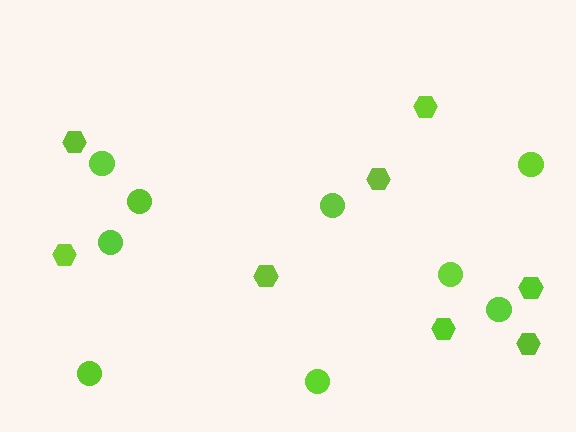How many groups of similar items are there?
There are 2 groups: one group of hexagons (8) and one group of circles (9).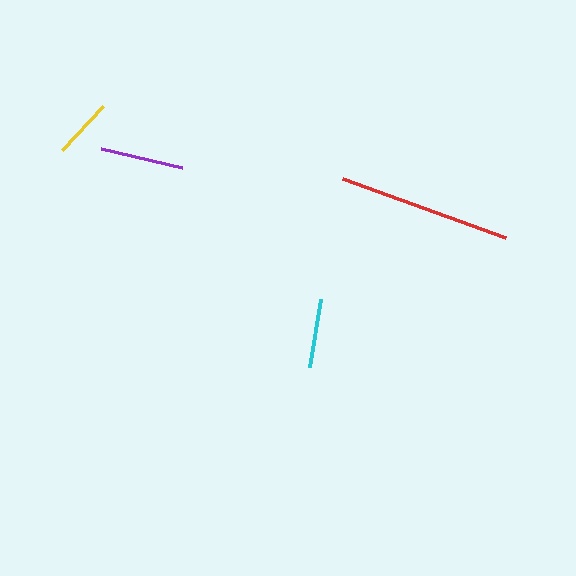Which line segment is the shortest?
The yellow line is the shortest at approximately 60 pixels.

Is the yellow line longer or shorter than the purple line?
The purple line is longer than the yellow line.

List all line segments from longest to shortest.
From longest to shortest: red, purple, cyan, yellow.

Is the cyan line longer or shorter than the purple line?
The purple line is longer than the cyan line.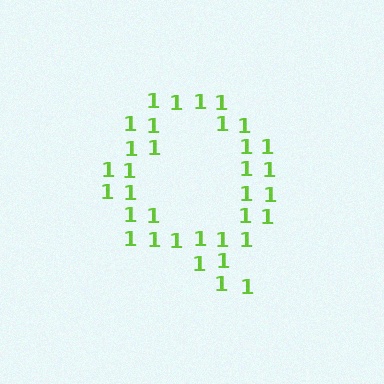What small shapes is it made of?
It is made of small digit 1's.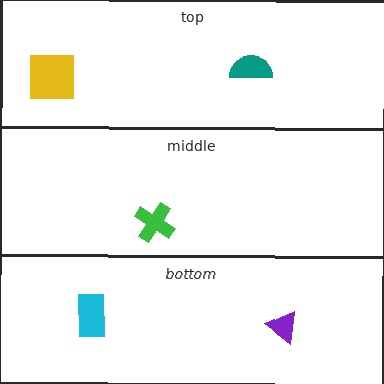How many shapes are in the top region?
2.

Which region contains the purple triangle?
The bottom region.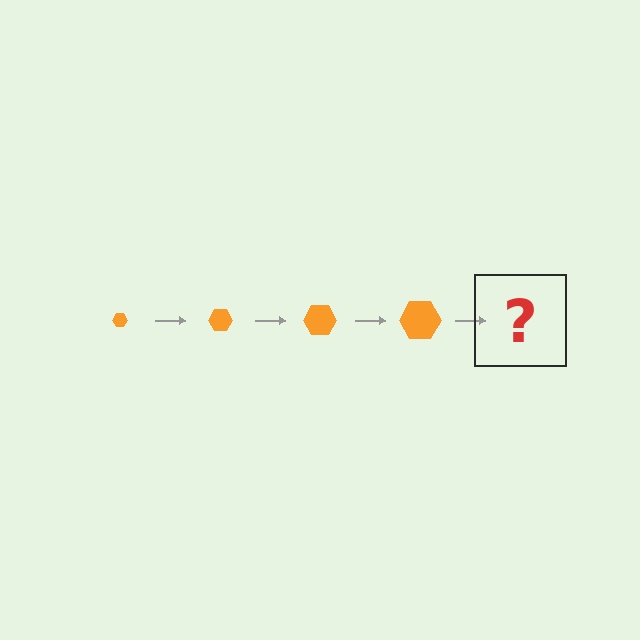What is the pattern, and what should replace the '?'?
The pattern is that the hexagon gets progressively larger each step. The '?' should be an orange hexagon, larger than the previous one.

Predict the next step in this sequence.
The next step is an orange hexagon, larger than the previous one.